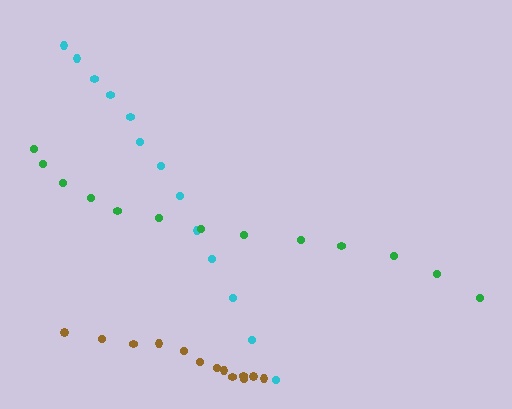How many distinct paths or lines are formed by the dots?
There are 3 distinct paths.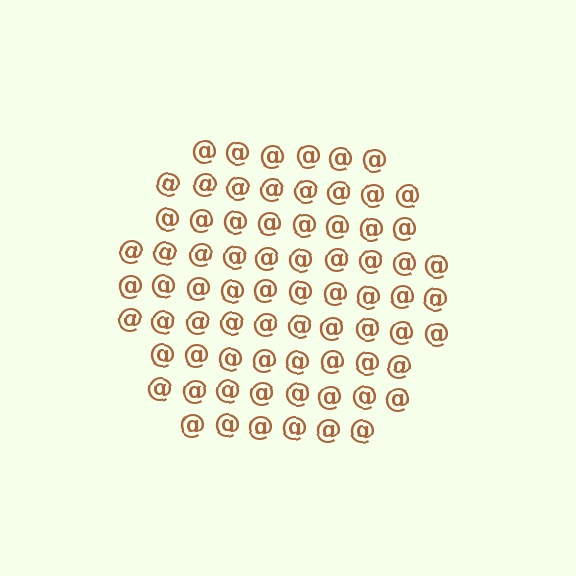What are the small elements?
The small elements are at signs.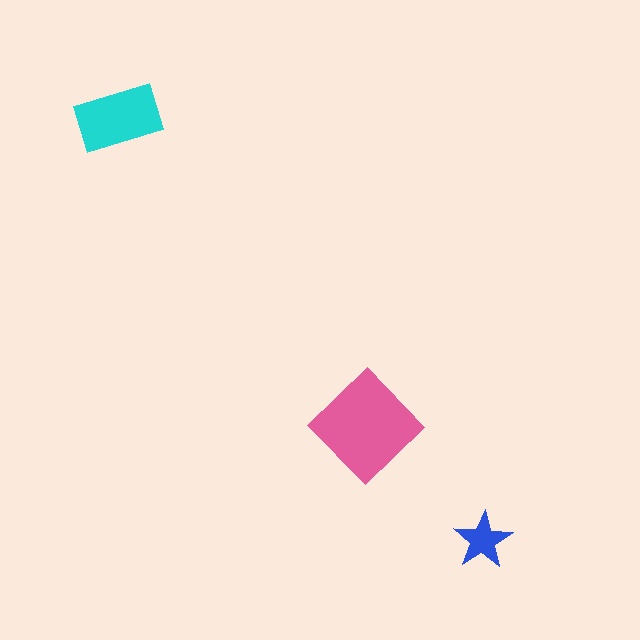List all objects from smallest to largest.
The blue star, the cyan rectangle, the pink diamond.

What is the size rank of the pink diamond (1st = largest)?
1st.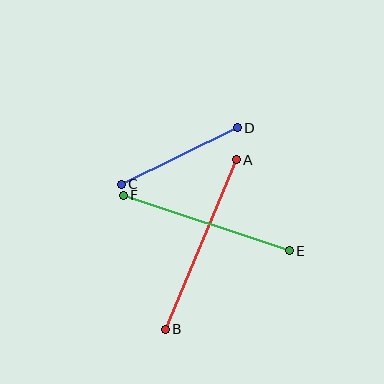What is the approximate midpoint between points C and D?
The midpoint is at approximately (179, 156) pixels.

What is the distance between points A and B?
The distance is approximately 184 pixels.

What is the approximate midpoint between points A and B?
The midpoint is at approximately (201, 245) pixels.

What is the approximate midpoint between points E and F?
The midpoint is at approximately (206, 223) pixels.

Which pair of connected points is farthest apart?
Points A and B are farthest apart.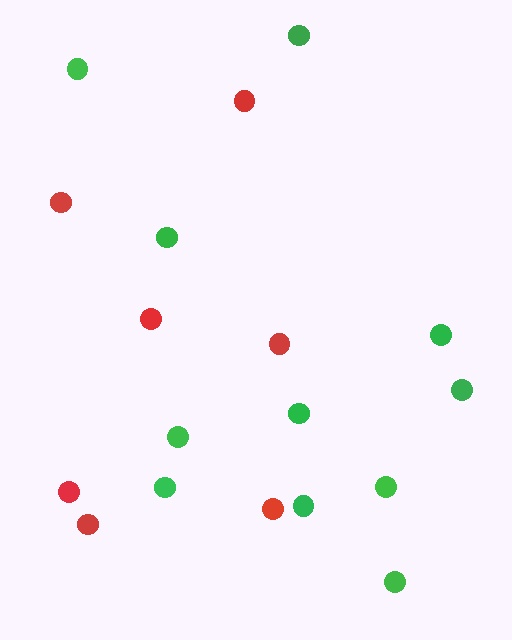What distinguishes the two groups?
There are 2 groups: one group of green circles (11) and one group of red circles (7).